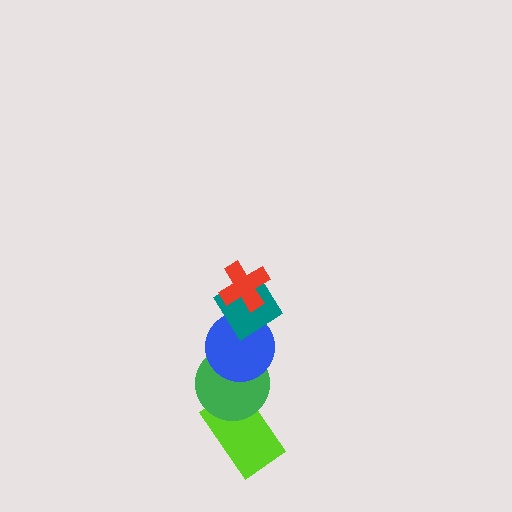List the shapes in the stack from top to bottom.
From top to bottom: the red cross, the teal diamond, the blue circle, the green circle, the lime rectangle.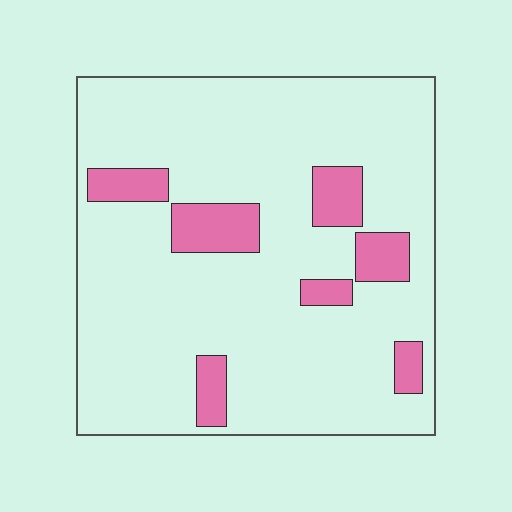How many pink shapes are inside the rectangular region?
7.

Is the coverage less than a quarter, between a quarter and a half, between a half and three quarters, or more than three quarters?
Less than a quarter.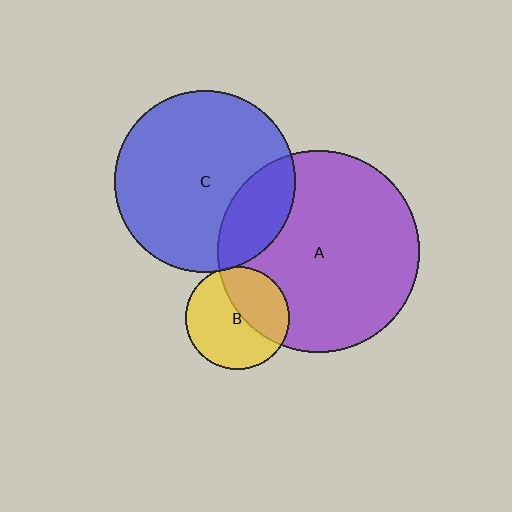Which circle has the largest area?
Circle A (purple).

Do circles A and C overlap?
Yes.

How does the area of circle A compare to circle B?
Approximately 3.8 times.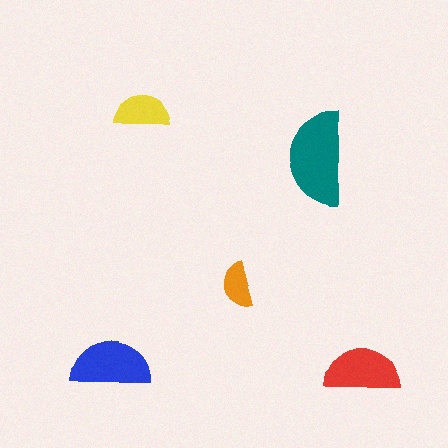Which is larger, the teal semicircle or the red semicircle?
The teal one.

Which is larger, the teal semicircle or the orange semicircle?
The teal one.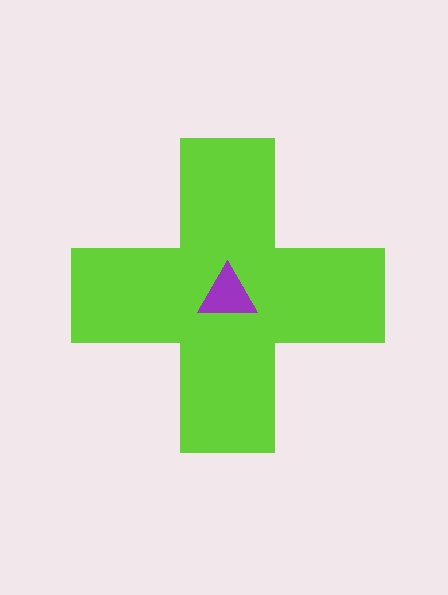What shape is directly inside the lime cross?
The purple triangle.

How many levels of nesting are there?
2.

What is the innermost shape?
The purple triangle.